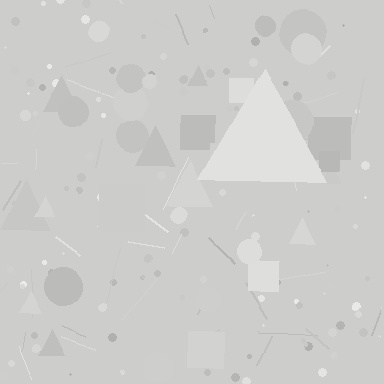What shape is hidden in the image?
A triangle is hidden in the image.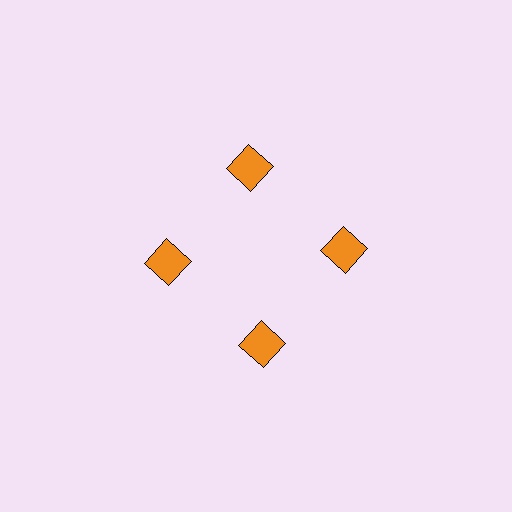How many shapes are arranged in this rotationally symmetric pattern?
There are 4 shapes, arranged in 4 groups of 1.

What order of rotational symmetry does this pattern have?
This pattern has 4-fold rotational symmetry.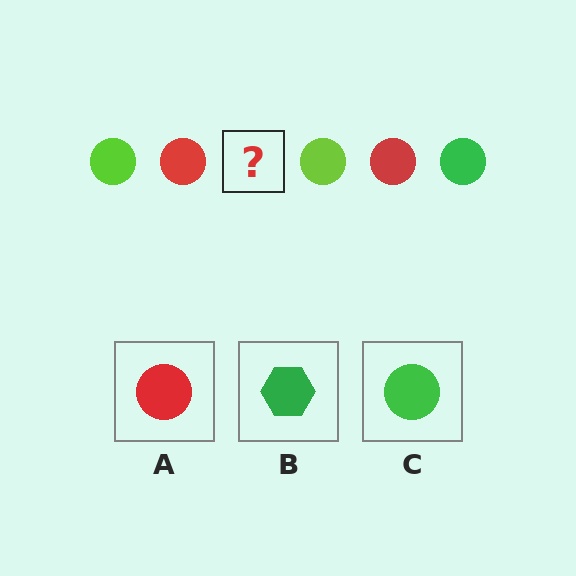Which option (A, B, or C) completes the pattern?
C.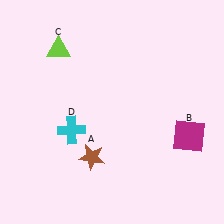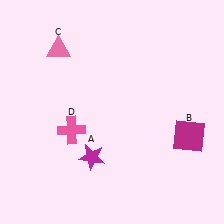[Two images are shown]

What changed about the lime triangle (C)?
In Image 1, C is lime. In Image 2, it changed to pink.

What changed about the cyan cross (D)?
In Image 1, D is cyan. In Image 2, it changed to pink.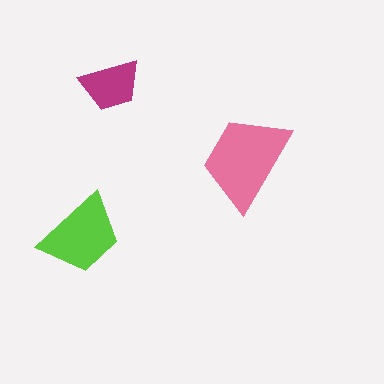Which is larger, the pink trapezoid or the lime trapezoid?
The pink one.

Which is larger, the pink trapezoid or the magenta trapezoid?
The pink one.